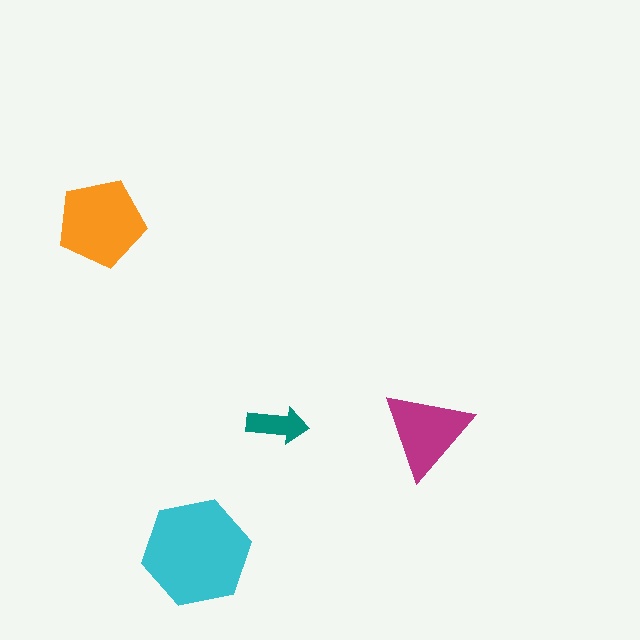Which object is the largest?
The cyan hexagon.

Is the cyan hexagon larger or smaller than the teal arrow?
Larger.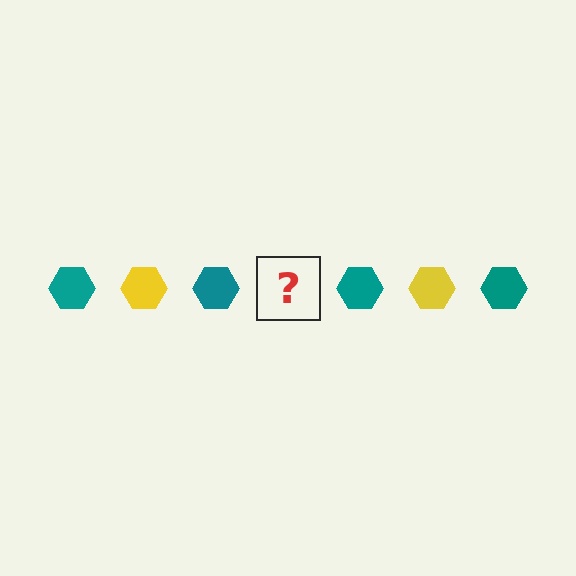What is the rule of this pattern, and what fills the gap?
The rule is that the pattern cycles through teal, yellow hexagons. The gap should be filled with a yellow hexagon.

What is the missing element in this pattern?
The missing element is a yellow hexagon.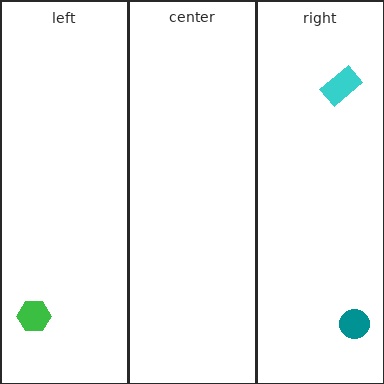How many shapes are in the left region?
1.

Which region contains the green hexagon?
The left region.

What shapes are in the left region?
The green hexagon.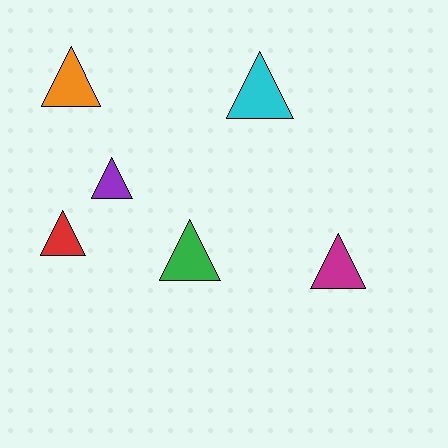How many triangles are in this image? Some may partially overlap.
There are 6 triangles.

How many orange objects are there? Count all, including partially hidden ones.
There is 1 orange object.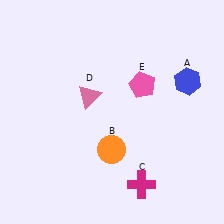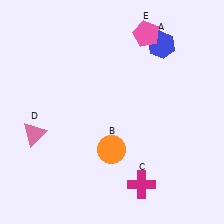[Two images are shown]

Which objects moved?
The objects that moved are: the blue hexagon (A), the pink triangle (D), the pink pentagon (E).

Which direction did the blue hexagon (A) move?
The blue hexagon (A) moved up.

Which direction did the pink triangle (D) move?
The pink triangle (D) moved left.